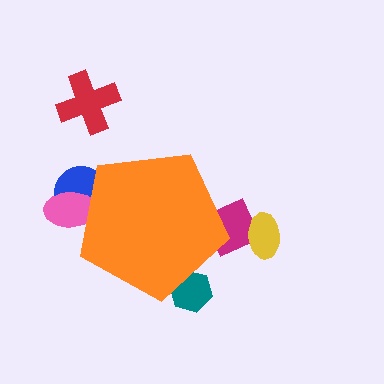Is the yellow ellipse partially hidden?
No, the yellow ellipse is fully visible.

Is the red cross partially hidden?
No, the red cross is fully visible.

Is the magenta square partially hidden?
Yes, the magenta square is partially hidden behind the orange pentagon.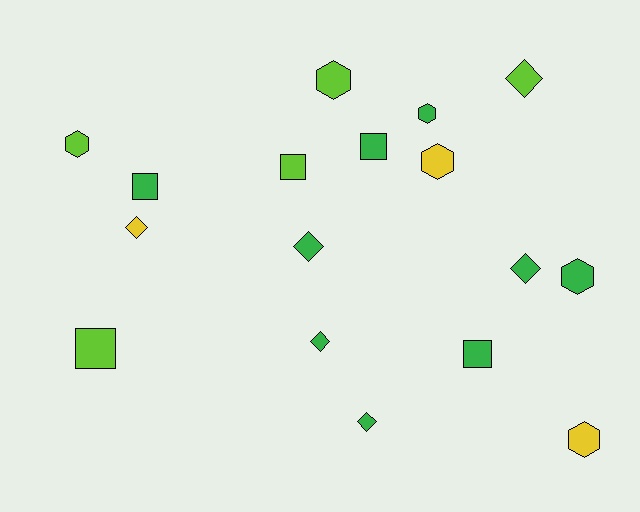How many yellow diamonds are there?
There is 1 yellow diamond.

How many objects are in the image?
There are 17 objects.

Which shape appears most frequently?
Hexagon, with 6 objects.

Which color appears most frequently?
Green, with 9 objects.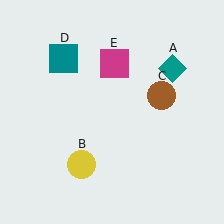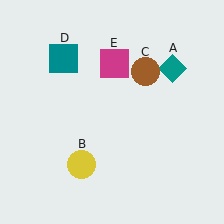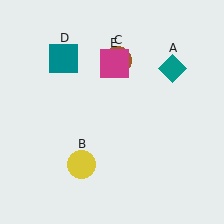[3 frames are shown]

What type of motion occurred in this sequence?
The brown circle (object C) rotated counterclockwise around the center of the scene.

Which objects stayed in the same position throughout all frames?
Teal diamond (object A) and yellow circle (object B) and teal square (object D) and magenta square (object E) remained stationary.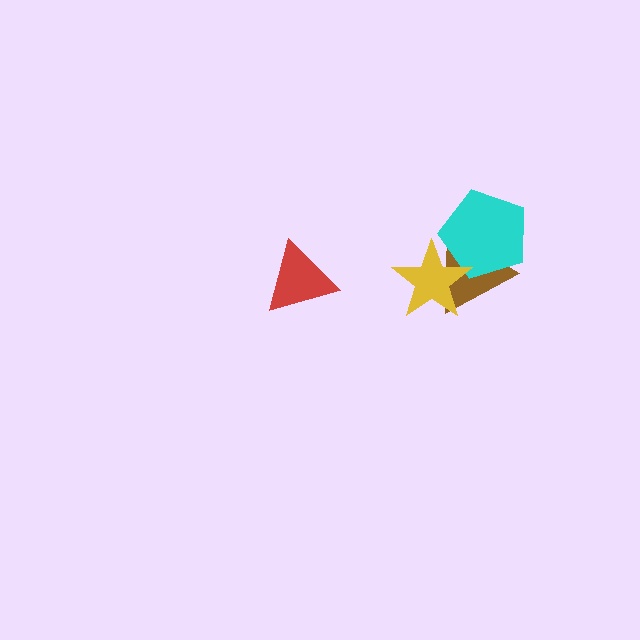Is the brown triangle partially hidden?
Yes, it is partially covered by another shape.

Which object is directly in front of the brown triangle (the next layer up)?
The cyan pentagon is directly in front of the brown triangle.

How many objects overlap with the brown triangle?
2 objects overlap with the brown triangle.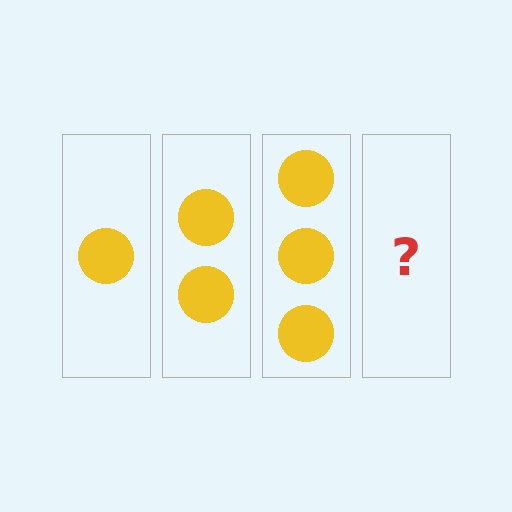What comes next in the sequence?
The next element should be 4 circles.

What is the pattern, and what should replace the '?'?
The pattern is that each step adds one more circle. The '?' should be 4 circles.